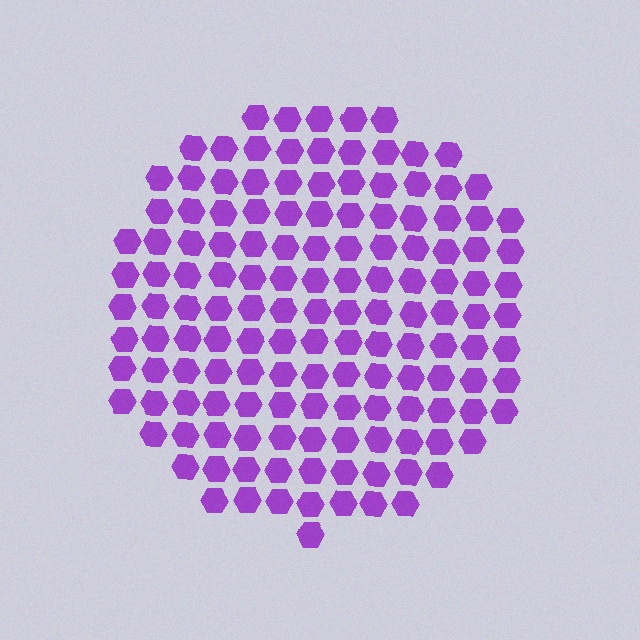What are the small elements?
The small elements are hexagons.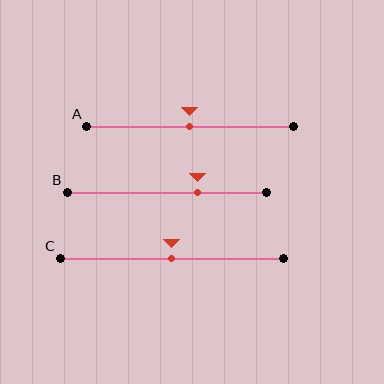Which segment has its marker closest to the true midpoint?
Segment A has its marker closest to the true midpoint.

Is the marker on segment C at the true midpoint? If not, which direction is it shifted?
Yes, the marker on segment C is at the true midpoint.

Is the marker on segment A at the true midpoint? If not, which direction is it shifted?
Yes, the marker on segment A is at the true midpoint.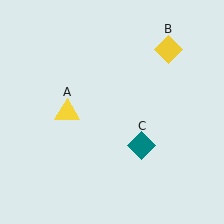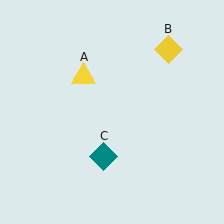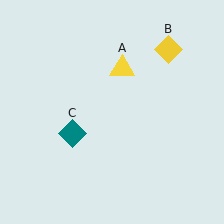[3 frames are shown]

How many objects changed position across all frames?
2 objects changed position: yellow triangle (object A), teal diamond (object C).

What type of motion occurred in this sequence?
The yellow triangle (object A), teal diamond (object C) rotated clockwise around the center of the scene.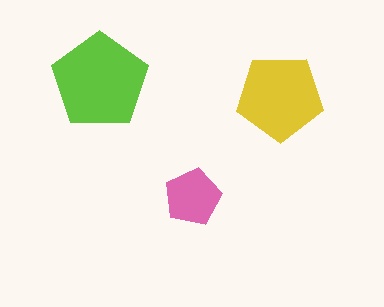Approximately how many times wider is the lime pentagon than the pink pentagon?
About 1.5 times wider.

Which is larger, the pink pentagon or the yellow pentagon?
The yellow one.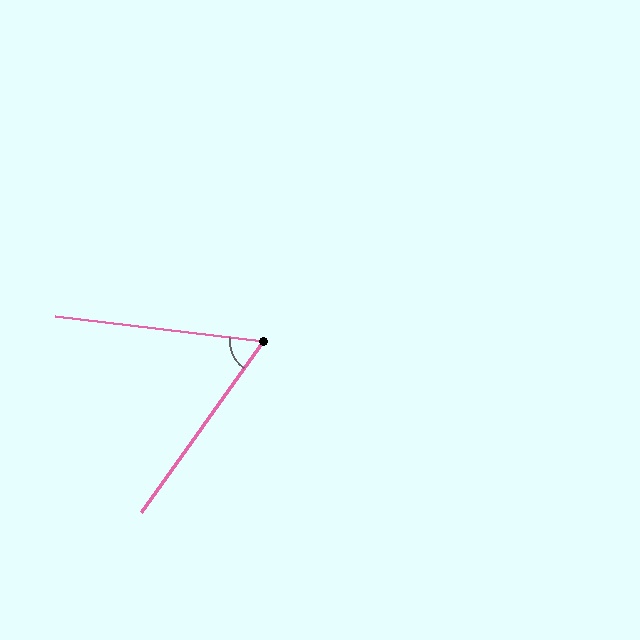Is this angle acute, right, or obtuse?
It is acute.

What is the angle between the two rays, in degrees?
Approximately 62 degrees.